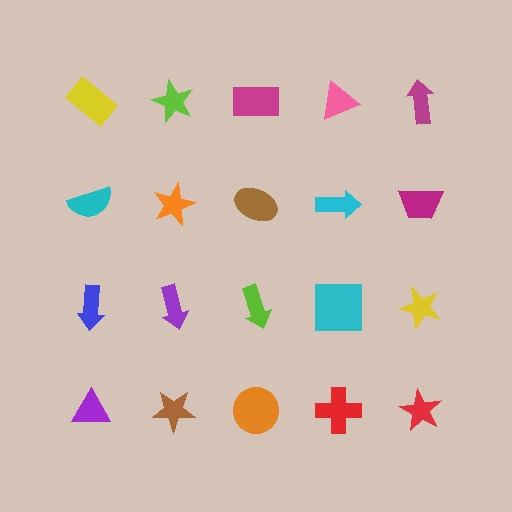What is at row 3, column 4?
A cyan square.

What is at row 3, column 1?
A blue arrow.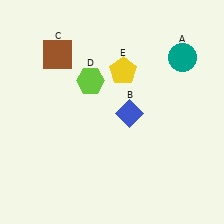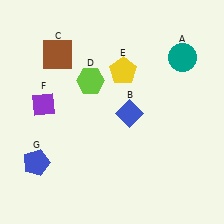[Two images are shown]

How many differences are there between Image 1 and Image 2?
There are 2 differences between the two images.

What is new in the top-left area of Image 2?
A purple diamond (F) was added in the top-left area of Image 2.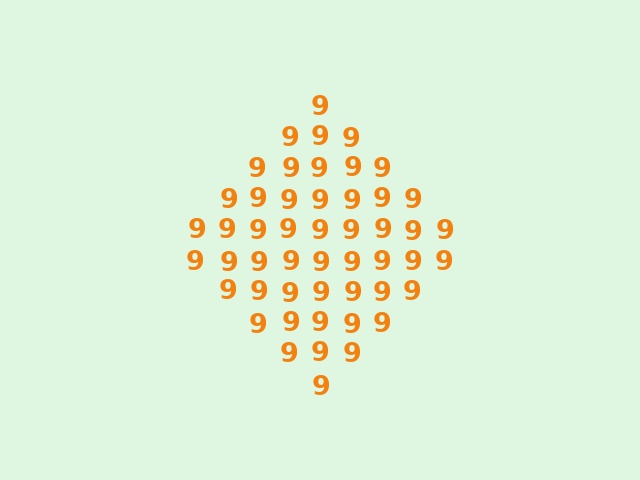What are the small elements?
The small elements are digit 9's.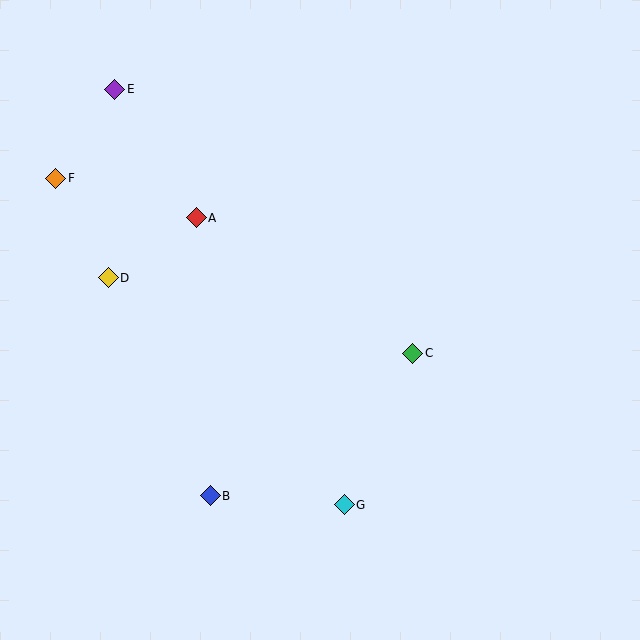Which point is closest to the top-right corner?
Point C is closest to the top-right corner.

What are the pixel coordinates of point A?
Point A is at (196, 218).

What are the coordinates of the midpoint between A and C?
The midpoint between A and C is at (305, 286).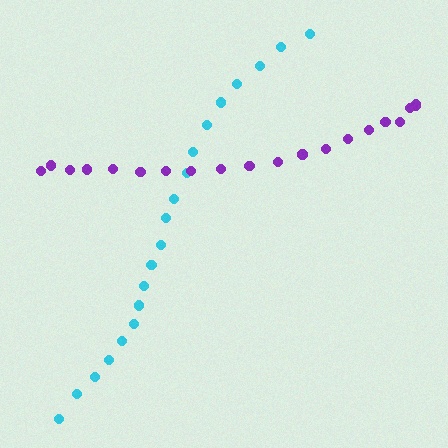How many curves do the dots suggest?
There are 2 distinct paths.